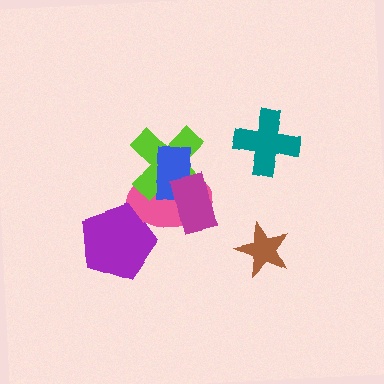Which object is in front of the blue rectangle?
The magenta rectangle is in front of the blue rectangle.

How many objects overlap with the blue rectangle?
3 objects overlap with the blue rectangle.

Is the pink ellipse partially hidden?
Yes, it is partially covered by another shape.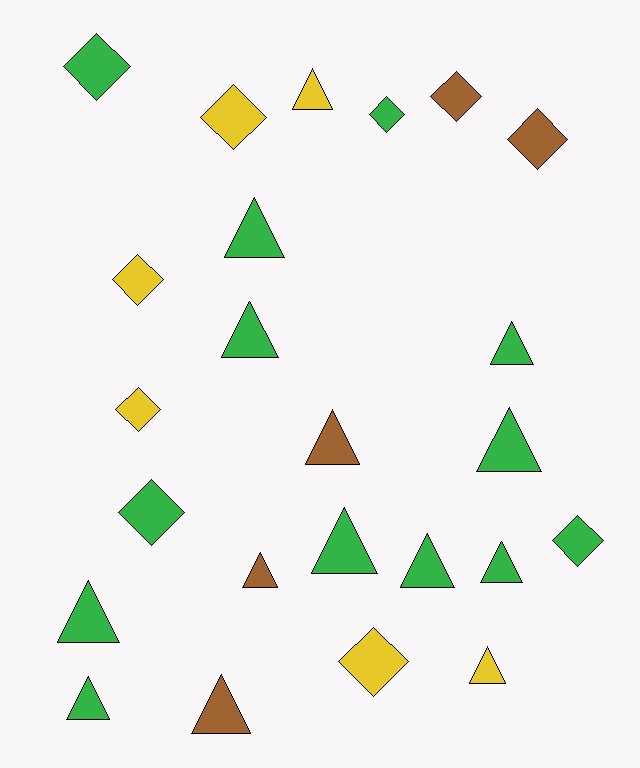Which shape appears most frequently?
Triangle, with 14 objects.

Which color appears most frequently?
Green, with 13 objects.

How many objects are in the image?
There are 24 objects.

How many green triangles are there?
There are 9 green triangles.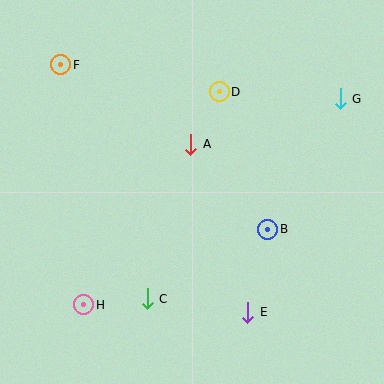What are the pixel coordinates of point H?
Point H is at (84, 305).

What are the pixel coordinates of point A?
Point A is at (191, 144).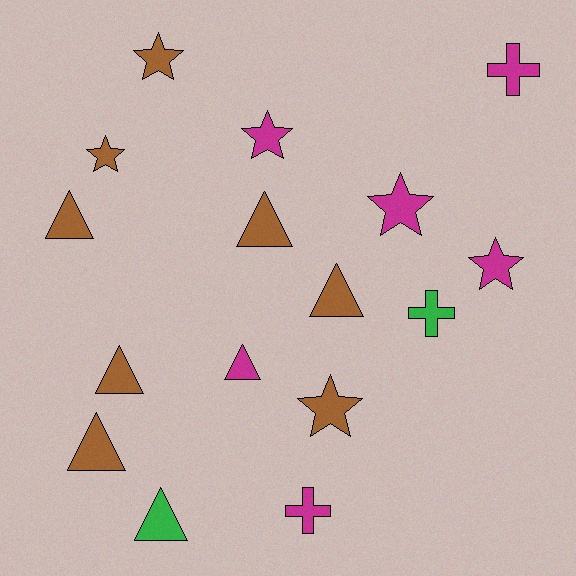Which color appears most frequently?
Brown, with 8 objects.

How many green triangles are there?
There is 1 green triangle.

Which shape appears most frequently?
Triangle, with 7 objects.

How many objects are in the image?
There are 16 objects.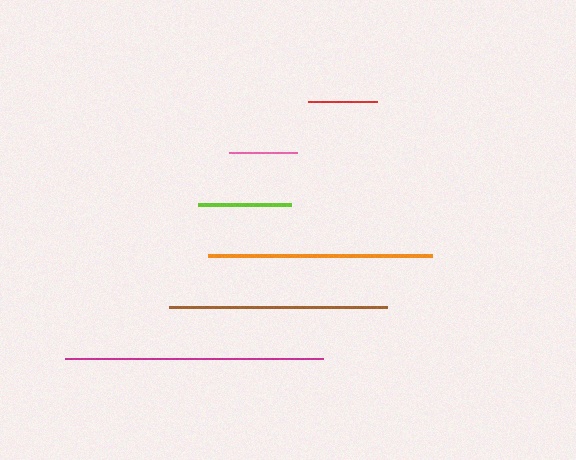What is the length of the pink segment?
The pink segment is approximately 68 pixels long.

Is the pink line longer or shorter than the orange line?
The orange line is longer than the pink line.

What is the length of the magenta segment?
The magenta segment is approximately 258 pixels long.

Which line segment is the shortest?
The pink line is the shortest at approximately 68 pixels.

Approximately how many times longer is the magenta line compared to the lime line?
The magenta line is approximately 2.8 times the length of the lime line.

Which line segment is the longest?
The magenta line is the longest at approximately 258 pixels.